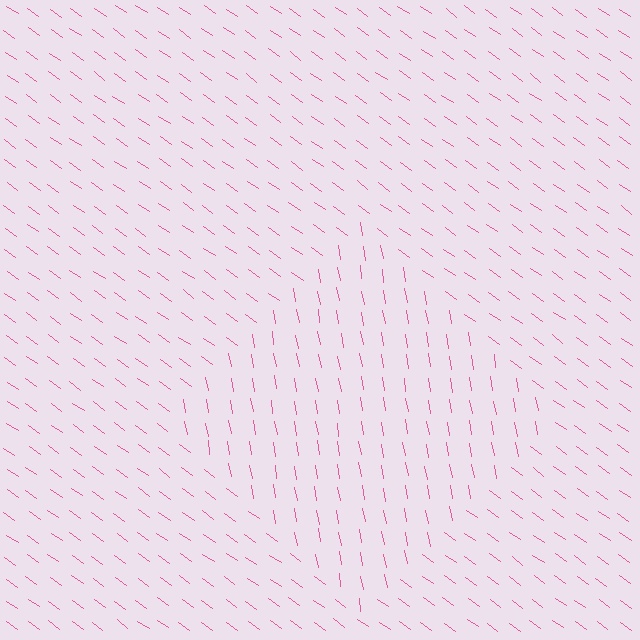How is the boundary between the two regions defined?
The boundary is defined purely by a change in line orientation (approximately 45 degrees difference). All lines are the same color and thickness.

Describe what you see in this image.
The image is filled with small pink line segments. A diamond region in the image has lines oriented differently from the surrounding lines, creating a visible texture boundary.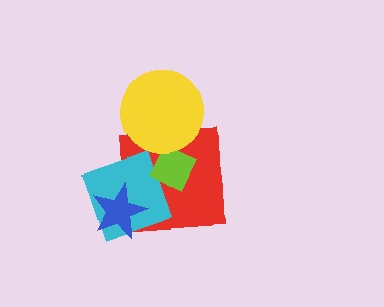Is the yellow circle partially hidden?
No, no other shape covers it.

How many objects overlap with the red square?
4 objects overlap with the red square.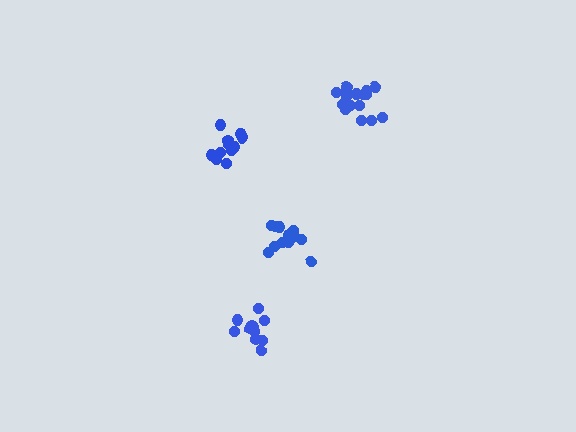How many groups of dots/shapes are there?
There are 4 groups.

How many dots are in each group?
Group 1: 11 dots, Group 2: 11 dots, Group 3: 15 dots, Group 4: 16 dots (53 total).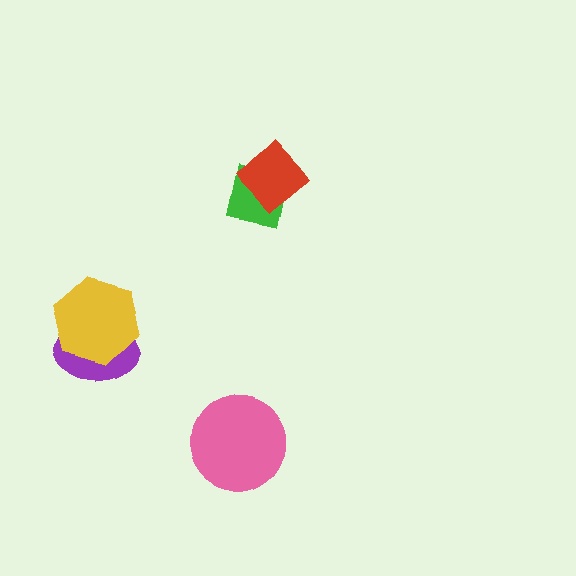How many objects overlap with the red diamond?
1 object overlaps with the red diamond.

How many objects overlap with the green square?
1 object overlaps with the green square.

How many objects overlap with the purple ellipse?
1 object overlaps with the purple ellipse.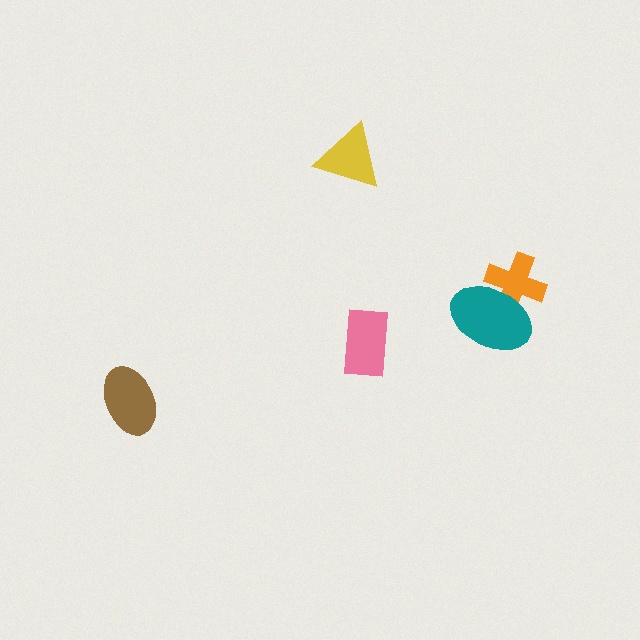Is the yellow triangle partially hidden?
No, no other shape covers it.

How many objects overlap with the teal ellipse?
1 object overlaps with the teal ellipse.